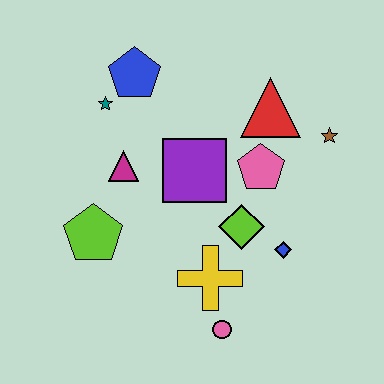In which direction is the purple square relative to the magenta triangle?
The purple square is to the right of the magenta triangle.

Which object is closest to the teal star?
The blue pentagon is closest to the teal star.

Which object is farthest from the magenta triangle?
The brown star is farthest from the magenta triangle.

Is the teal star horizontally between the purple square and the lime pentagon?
Yes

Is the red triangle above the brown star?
Yes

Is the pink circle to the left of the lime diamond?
Yes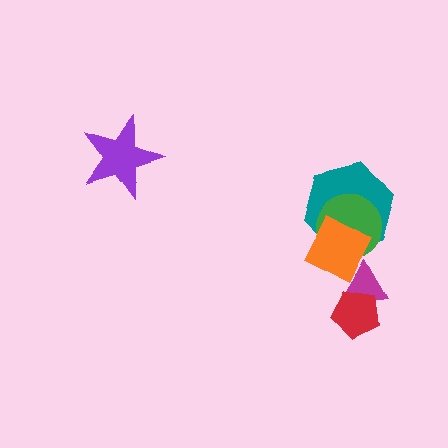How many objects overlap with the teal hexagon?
2 objects overlap with the teal hexagon.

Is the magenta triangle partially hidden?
Yes, it is partially covered by another shape.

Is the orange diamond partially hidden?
No, no other shape covers it.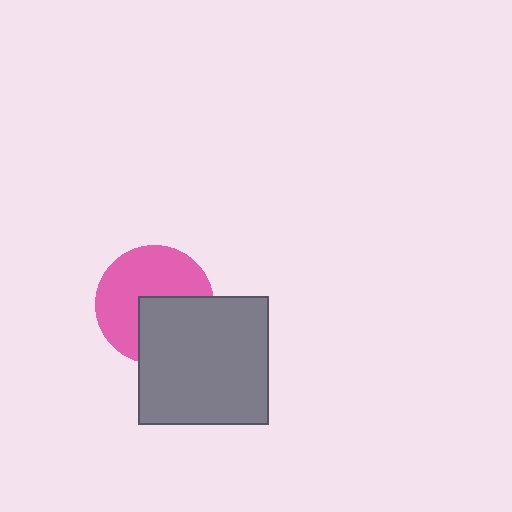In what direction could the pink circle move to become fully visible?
The pink circle could move toward the upper-left. That would shift it out from behind the gray rectangle entirely.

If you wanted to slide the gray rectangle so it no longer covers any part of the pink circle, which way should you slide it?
Slide it toward the lower-right — that is the most direct way to separate the two shapes.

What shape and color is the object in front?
The object in front is a gray rectangle.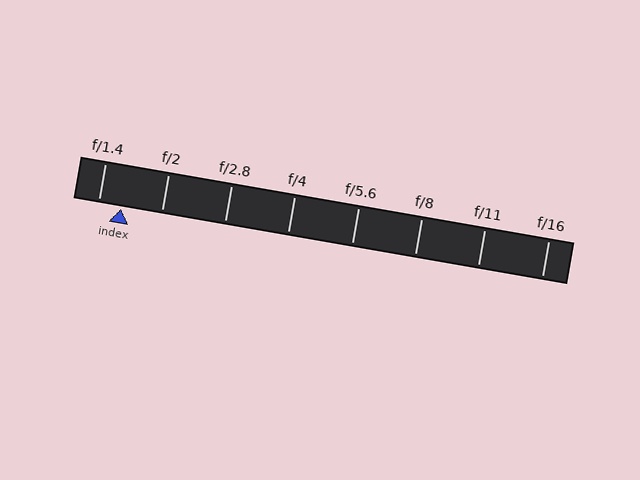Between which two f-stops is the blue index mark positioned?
The index mark is between f/1.4 and f/2.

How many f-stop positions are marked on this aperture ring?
There are 8 f-stop positions marked.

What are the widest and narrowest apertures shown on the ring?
The widest aperture shown is f/1.4 and the narrowest is f/16.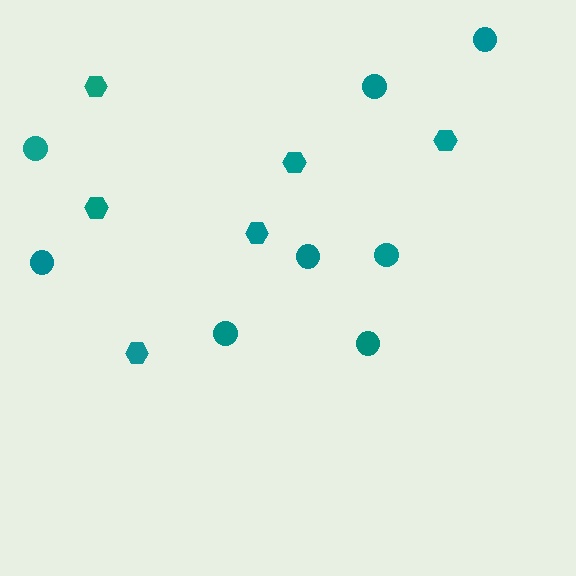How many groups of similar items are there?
There are 2 groups: one group of hexagons (6) and one group of circles (8).